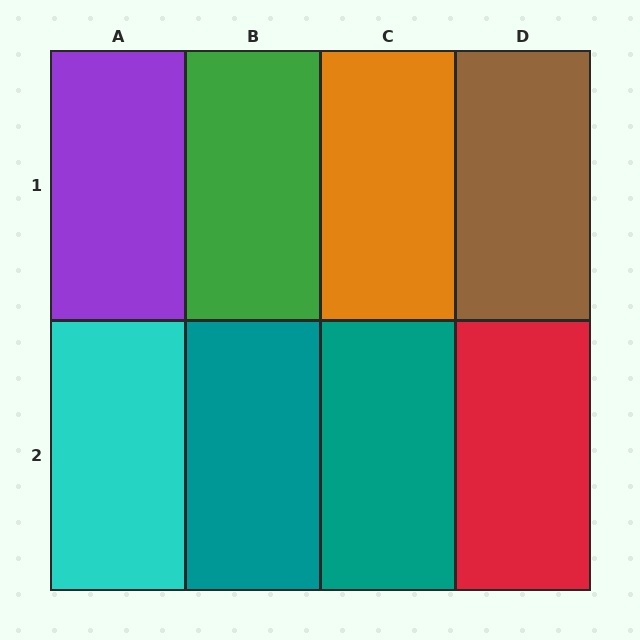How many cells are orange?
1 cell is orange.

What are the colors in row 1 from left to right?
Purple, green, orange, brown.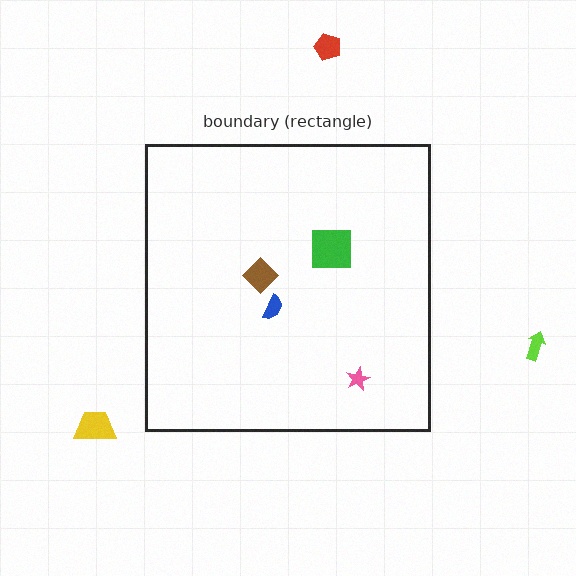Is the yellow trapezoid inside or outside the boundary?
Outside.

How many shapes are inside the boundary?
4 inside, 3 outside.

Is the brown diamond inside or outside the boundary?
Inside.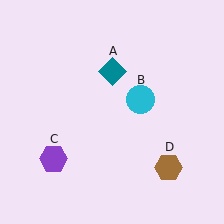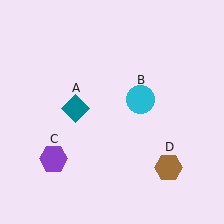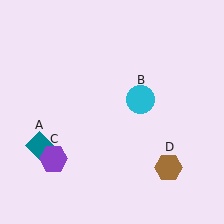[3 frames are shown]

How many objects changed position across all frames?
1 object changed position: teal diamond (object A).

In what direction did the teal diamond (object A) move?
The teal diamond (object A) moved down and to the left.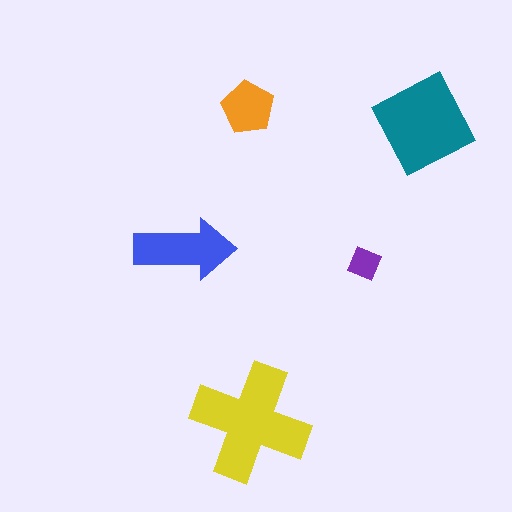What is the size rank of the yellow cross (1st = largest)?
1st.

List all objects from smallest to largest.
The purple diamond, the orange pentagon, the blue arrow, the teal square, the yellow cross.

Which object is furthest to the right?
The teal square is rightmost.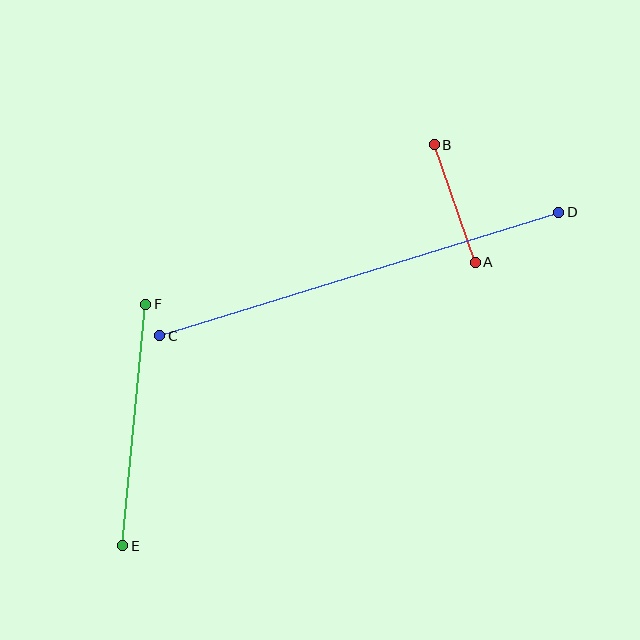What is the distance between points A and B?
The distance is approximately 125 pixels.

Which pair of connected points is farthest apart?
Points C and D are farthest apart.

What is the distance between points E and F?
The distance is approximately 242 pixels.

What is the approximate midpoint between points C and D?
The midpoint is at approximately (359, 274) pixels.